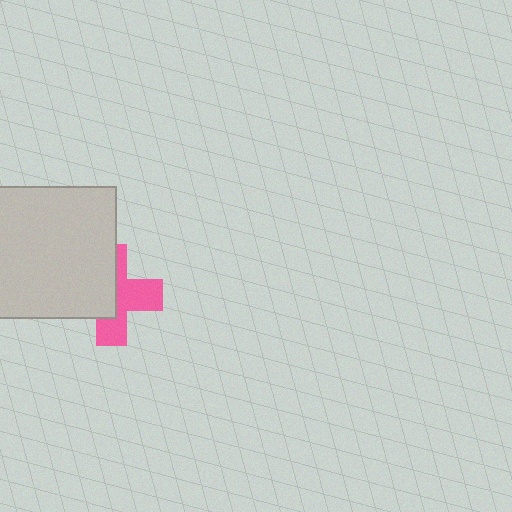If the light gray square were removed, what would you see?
You would see the complete pink cross.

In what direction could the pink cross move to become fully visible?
The pink cross could move right. That would shift it out from behind the light gray square entirely.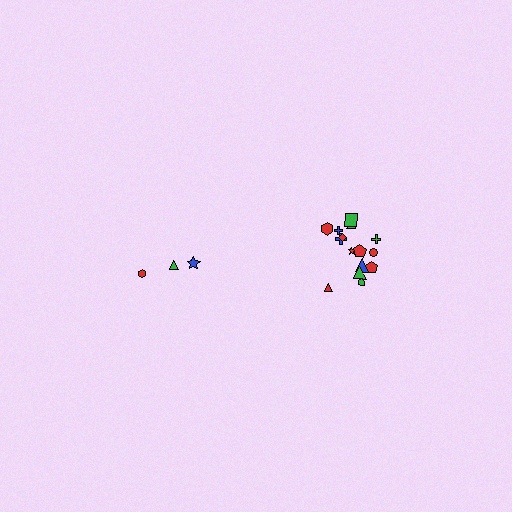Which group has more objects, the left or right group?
The right group.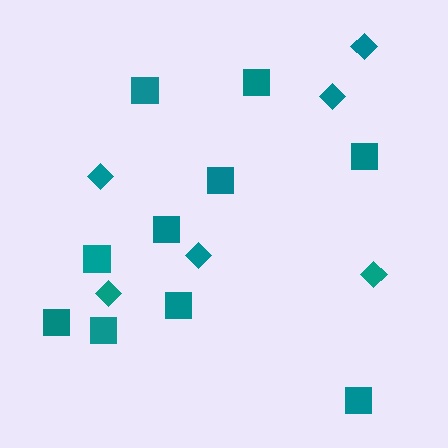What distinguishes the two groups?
There are 2 groups: one group of squares (10) and one group of diamonds (6).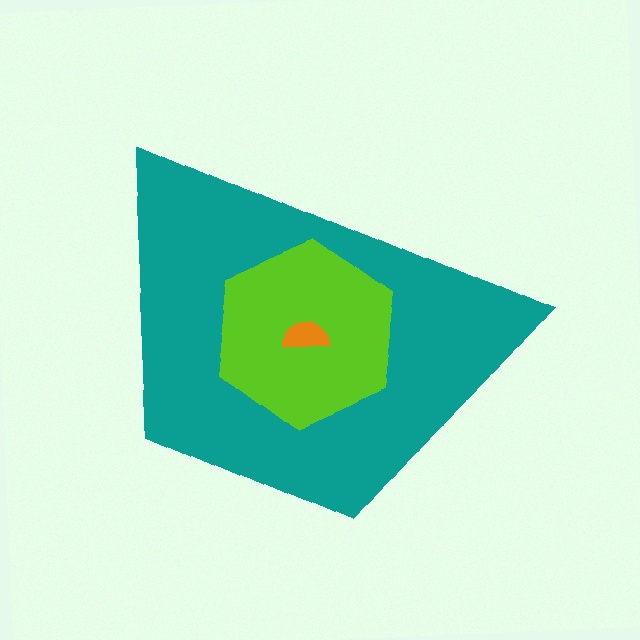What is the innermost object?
The orange semicircle.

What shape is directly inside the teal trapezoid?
The lime hexagon.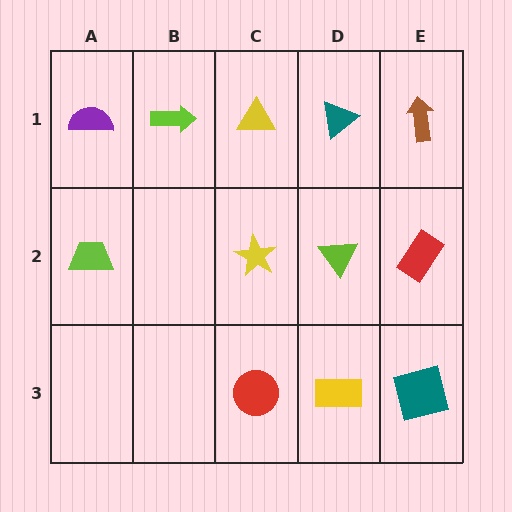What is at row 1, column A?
A purple semicircle.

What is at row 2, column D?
A lime triangle.